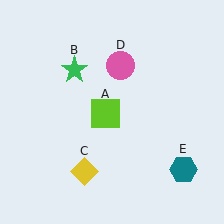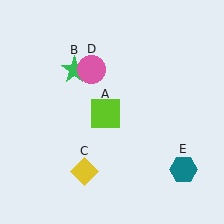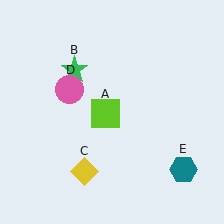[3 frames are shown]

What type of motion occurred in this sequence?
The pink circle (object D) rotated counterclockwise around the center of the scene.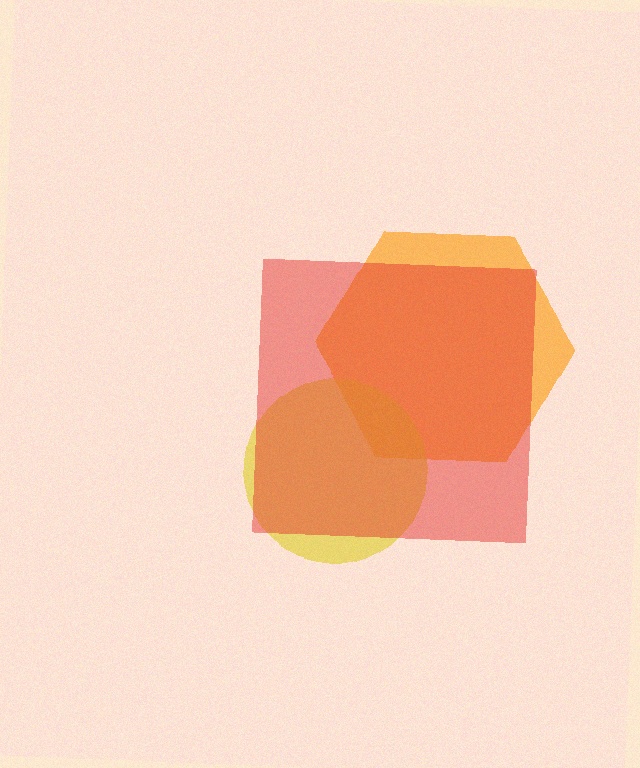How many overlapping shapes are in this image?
There are 3 overlapping shapes in the image.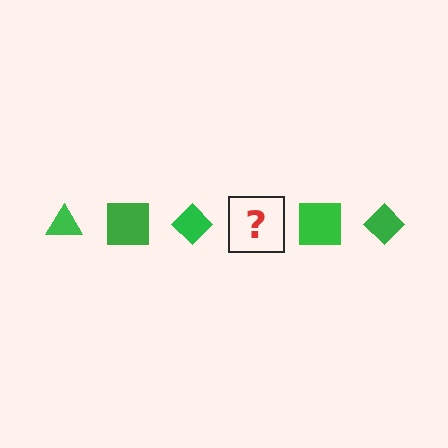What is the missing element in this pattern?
The missing element is a green triangle.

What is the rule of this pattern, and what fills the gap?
The rule is that the pattern cycles through triangle, square, diamond shapes in green. The gap should be filled with a green triangle.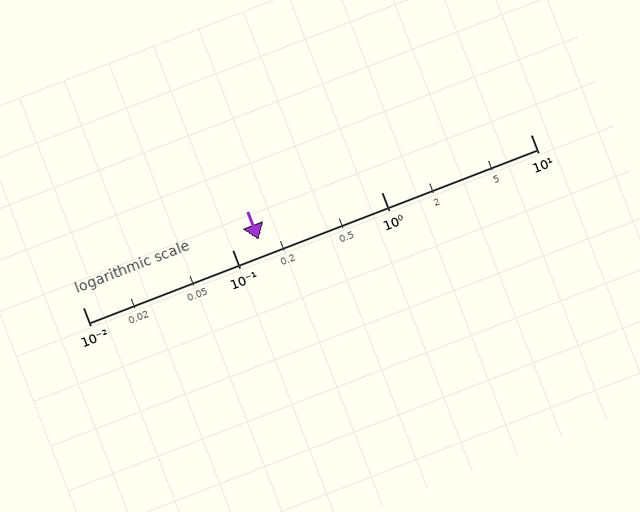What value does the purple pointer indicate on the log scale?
The pointer indicates approximately 0.15.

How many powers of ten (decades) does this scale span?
The scale spans 3 decades, from 0.01 to 10.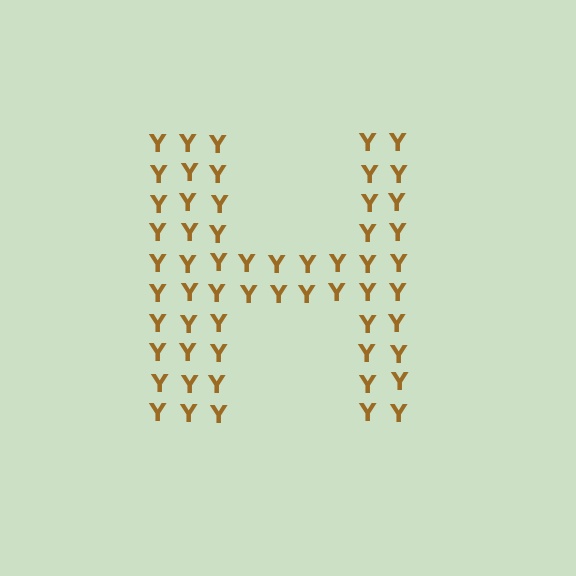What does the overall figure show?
The overall figure shows the letter H.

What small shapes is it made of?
It is made of small letter Y's.